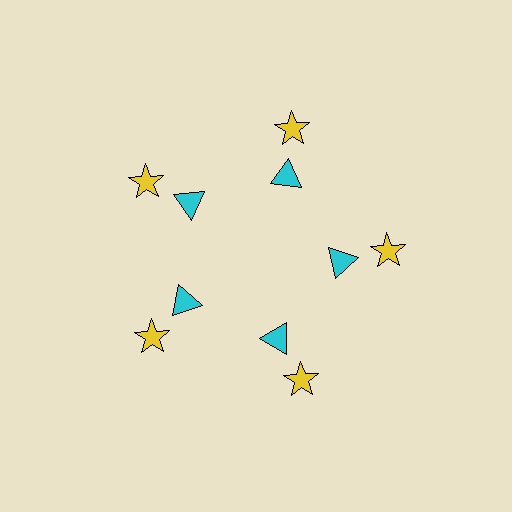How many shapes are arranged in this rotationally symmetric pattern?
There are 10 shapes, arranged in 5 groups of 2.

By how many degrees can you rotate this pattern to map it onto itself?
The pattern maps onto itself every 72 degrees of rotation.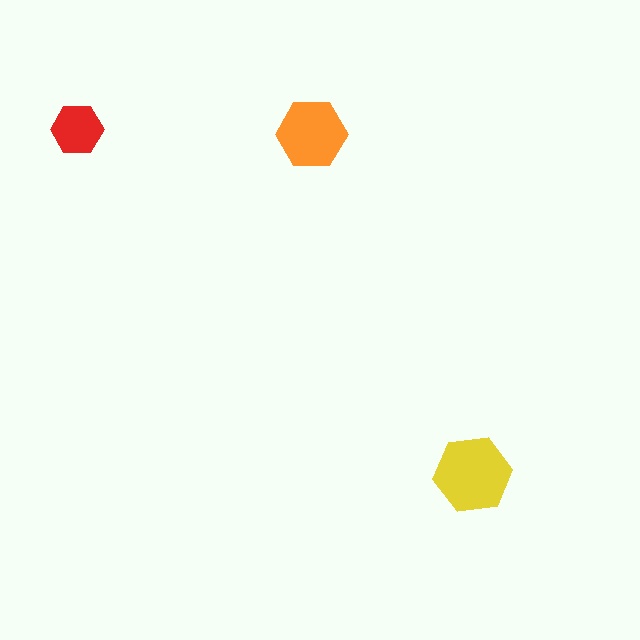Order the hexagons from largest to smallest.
the yellow one, the orange one, the red one.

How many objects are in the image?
There are 3 objects in the image.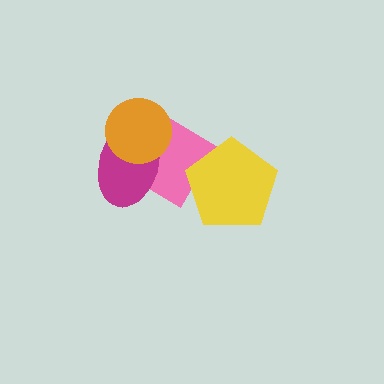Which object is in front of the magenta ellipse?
The orange circle is in front of the magenta ellipse.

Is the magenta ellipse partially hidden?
Yes, it is partially covered by another shape.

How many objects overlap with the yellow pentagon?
1 object overlaps with the yellow pentagon.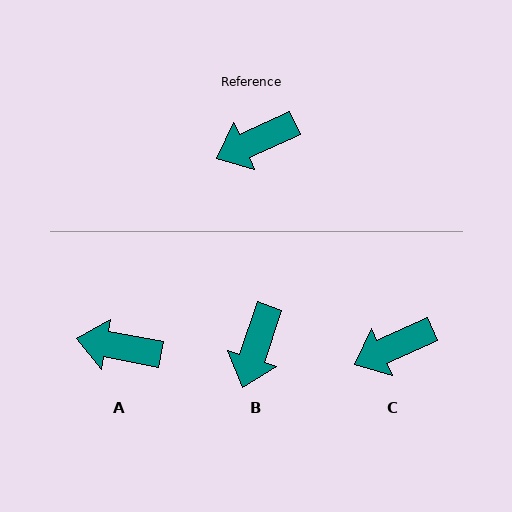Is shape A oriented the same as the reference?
No, it is off by about 35 degrees.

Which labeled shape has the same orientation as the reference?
C.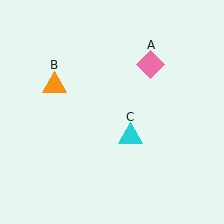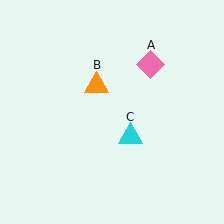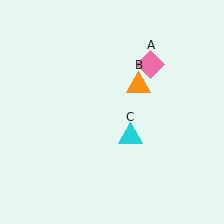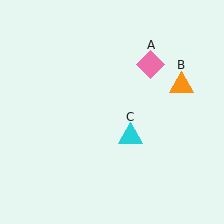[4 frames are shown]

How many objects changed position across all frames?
1 object changed position: orange triangle (object B).